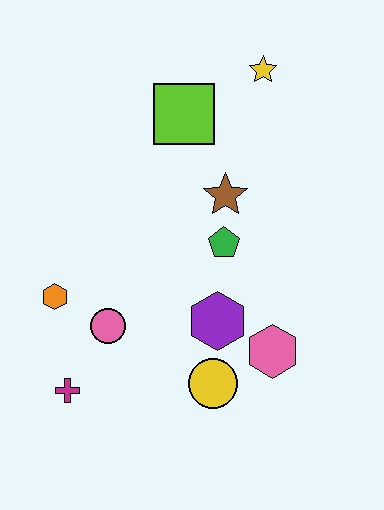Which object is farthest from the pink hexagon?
The yellow star is farthest from the pink hexagon.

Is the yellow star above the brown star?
Yes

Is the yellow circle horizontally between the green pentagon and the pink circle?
Yes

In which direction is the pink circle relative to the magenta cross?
The pink circle is above the magenta cross.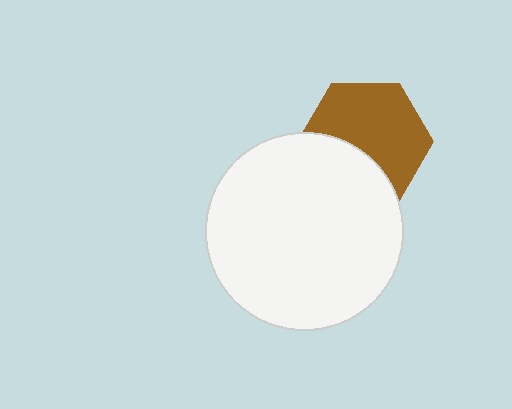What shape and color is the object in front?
The object in front is a white circle.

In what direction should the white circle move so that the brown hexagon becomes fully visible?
The white circle should move down. That is the shortest direction to clear the overlap and leave the brown hexagon fully visible.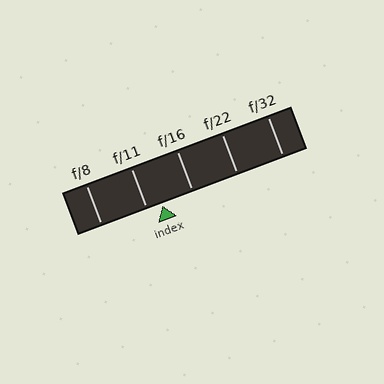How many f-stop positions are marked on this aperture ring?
There are 5 f-stop positions marked.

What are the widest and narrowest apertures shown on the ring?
The widest aperture shown is f/8 and the narrowest is f/32.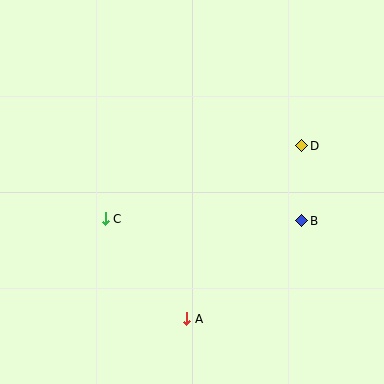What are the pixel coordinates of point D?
Point D is at (302, 146).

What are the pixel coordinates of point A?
Point A is at (187, 319).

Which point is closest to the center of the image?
Point C at (105, 219) is closest to the center.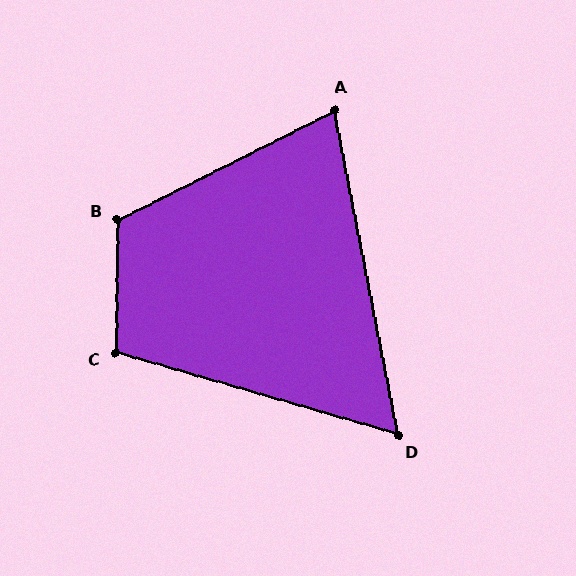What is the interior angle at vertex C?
Approximately 106 degrees (obtuse).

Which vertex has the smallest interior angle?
D, at approximately 63 degrees.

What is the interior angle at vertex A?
Approximately 74 degrees (acute).